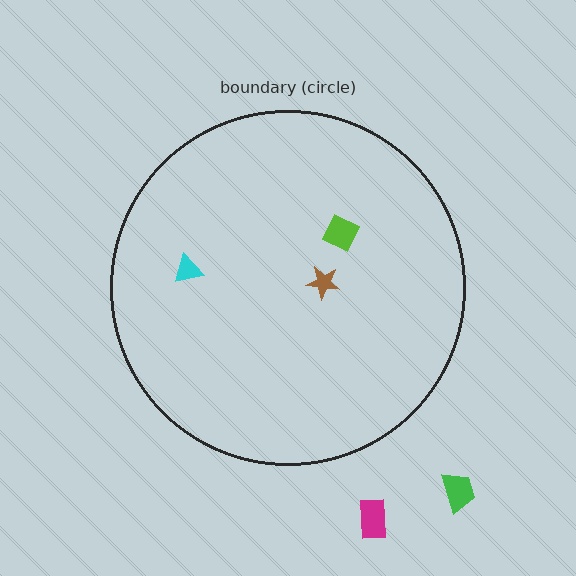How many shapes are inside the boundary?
3 inside, 2 outside.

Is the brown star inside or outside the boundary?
Inside.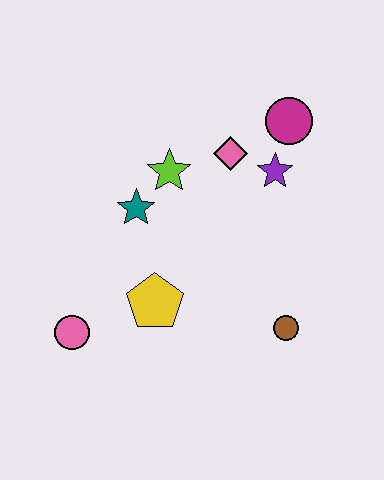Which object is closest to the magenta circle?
The purple star is closest to the magenta circle.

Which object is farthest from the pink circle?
The magenta circle is farthest from the pink circle.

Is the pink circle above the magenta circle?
No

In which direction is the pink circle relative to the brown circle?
The pink circle is to the left of the brown circle.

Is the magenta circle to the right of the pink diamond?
Yes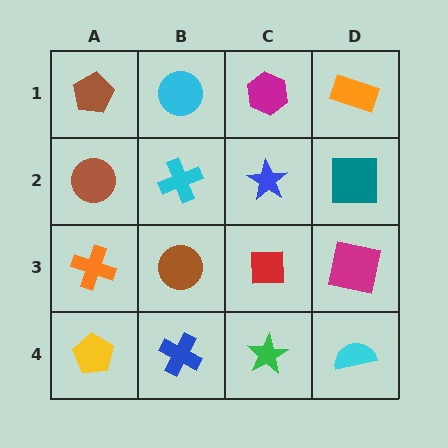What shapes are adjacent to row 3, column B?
A cyan cross (row 2, column B), a blue cross (row 4, column B), an orange cross (row 3, column A), a red square (row 3, column C).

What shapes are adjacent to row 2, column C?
A magenta hexagon (row 1, column C), a red square (row 3, column C), a cyan cross (row 2, column B), a teal square (row 2, column D).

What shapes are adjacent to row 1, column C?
A blue star (row 2, column C), a cyan circle (row 1, column B), an orange rectangle (row 1, column D).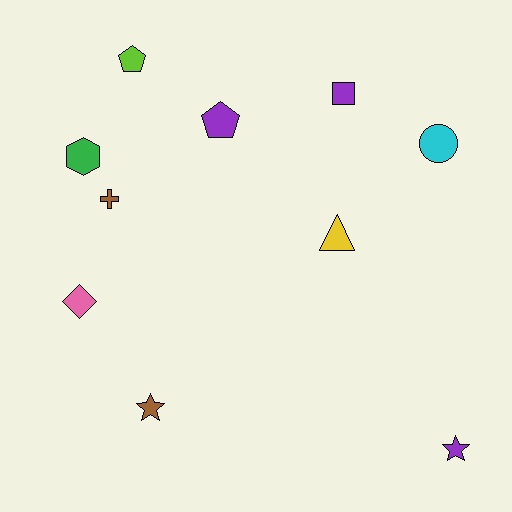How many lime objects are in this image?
There is 1 lime object.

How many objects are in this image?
There are 10 objects.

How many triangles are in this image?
There is 1 triangle.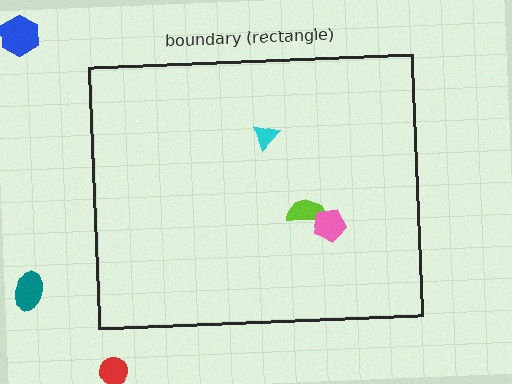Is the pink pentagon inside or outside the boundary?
Inside.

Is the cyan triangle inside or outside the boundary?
Inside.